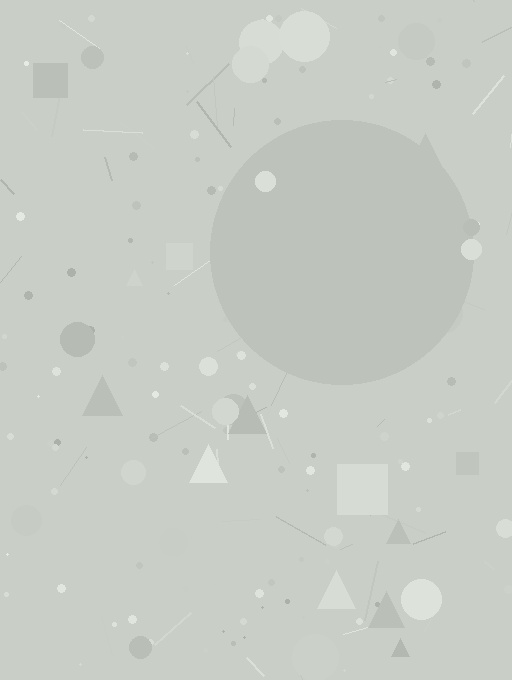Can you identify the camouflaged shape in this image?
The camouflaged shape is a circle.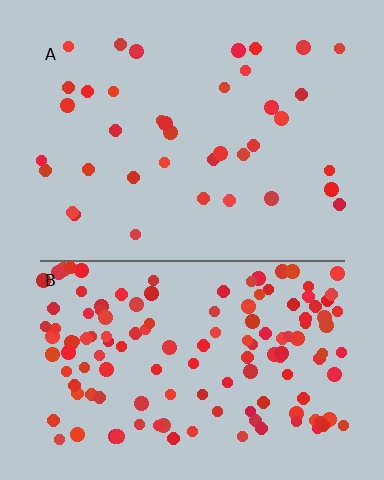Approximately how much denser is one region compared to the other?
Approximately 3.6× — region B over region A.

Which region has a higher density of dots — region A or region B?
B (the bottom).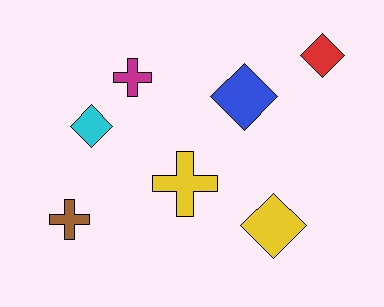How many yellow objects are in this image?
There are 2 yellow objects.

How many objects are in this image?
There are 7 objects.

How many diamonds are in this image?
There are 4 diamonds.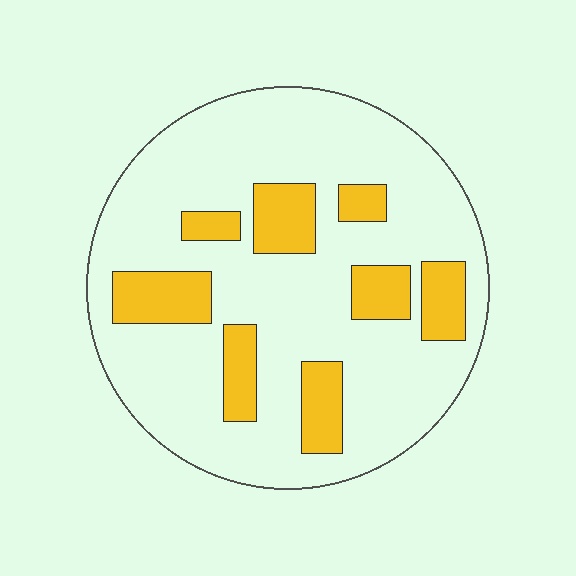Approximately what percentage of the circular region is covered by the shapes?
Approximately 20%.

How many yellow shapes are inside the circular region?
8.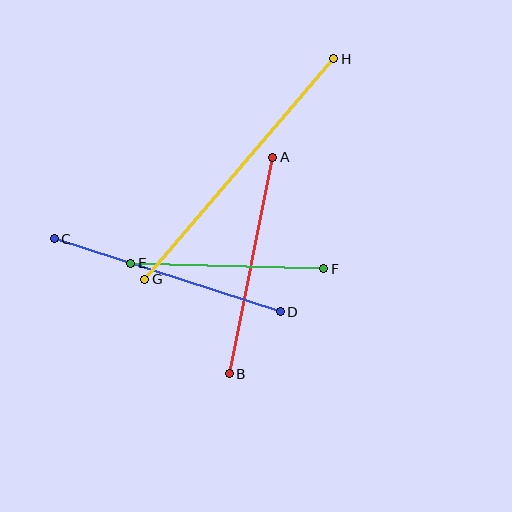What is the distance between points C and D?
The distance is approximately 238 pixels.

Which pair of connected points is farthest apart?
Points G and H are farthest apart.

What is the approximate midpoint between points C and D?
The midpoint is at approximately (167, 275) pixels.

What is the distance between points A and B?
The distance is approximately 221 pixels.